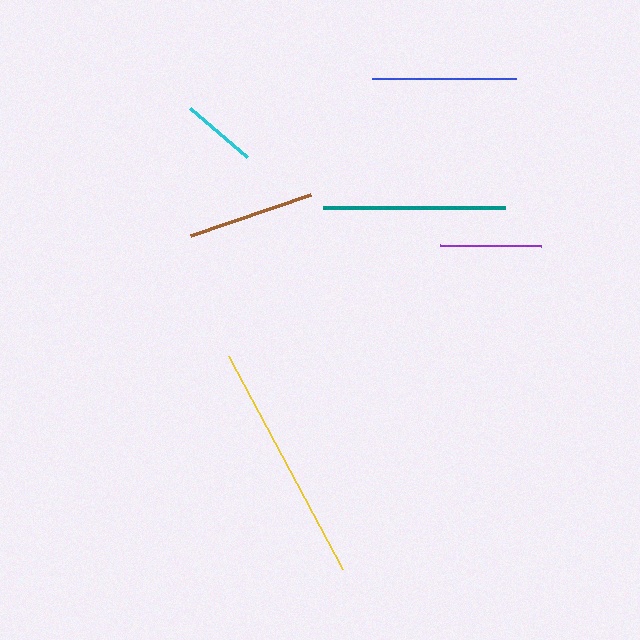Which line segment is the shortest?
The cyan line is the shortest at approximately 75 pixels.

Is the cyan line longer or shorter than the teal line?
The teal line is longer than the cyan line.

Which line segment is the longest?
The yellow line is the longest at approximately 241 pixels.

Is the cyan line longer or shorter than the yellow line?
The yellow line is longer than the cyan line.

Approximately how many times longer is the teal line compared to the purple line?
The teal line is approximately 1.8 times the length of the purple line.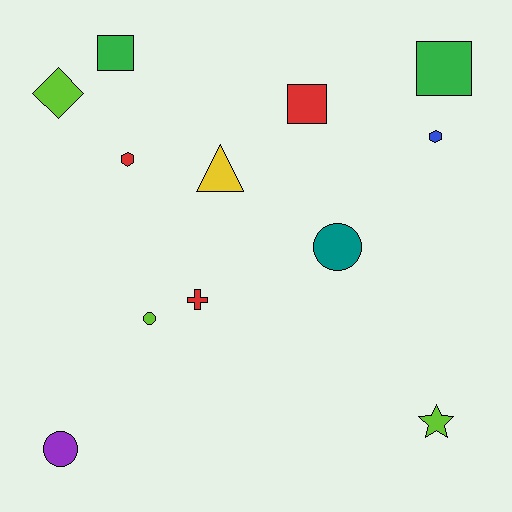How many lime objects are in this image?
There are 3 lime objects.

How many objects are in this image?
There are 12 objects.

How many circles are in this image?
There are 3 circles.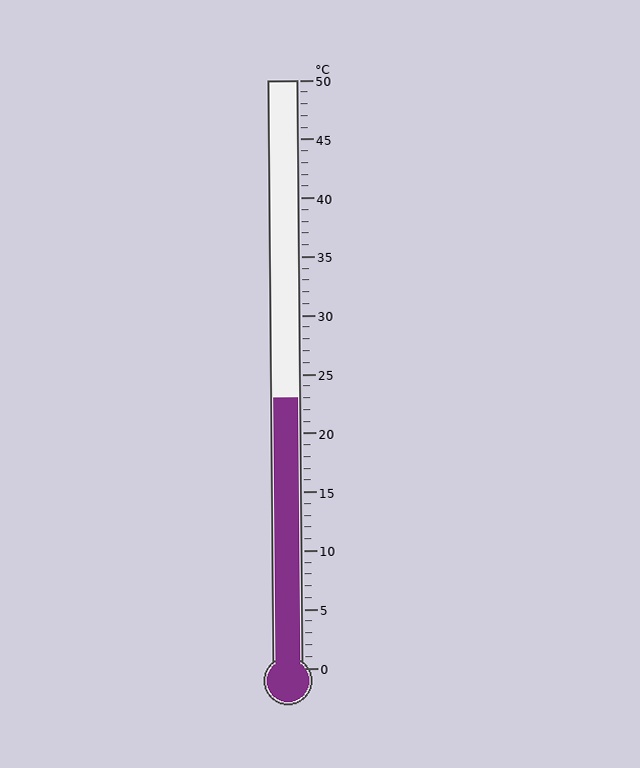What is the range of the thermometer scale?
The thermometer scale ranges from 0°C to 50°C.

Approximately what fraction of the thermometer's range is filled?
The thermometer is filled to approximately 45% of its range.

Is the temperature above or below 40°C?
The temperature is below 40°C.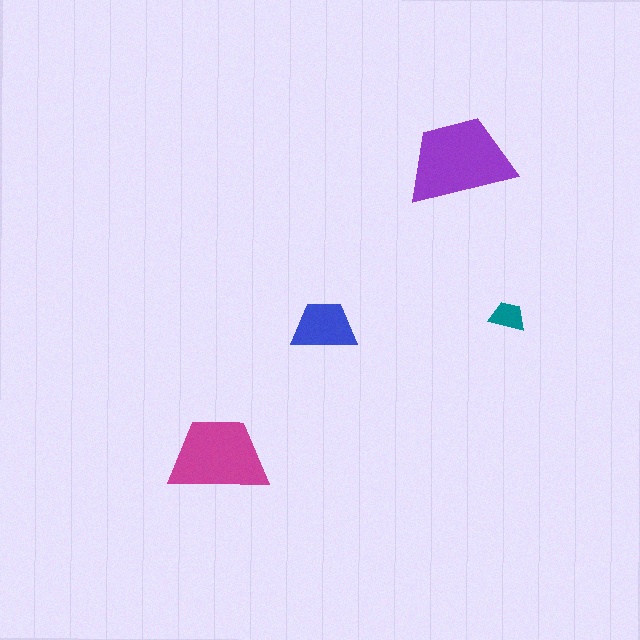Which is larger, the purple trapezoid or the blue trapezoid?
The purple one.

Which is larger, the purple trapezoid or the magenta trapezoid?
The purple one.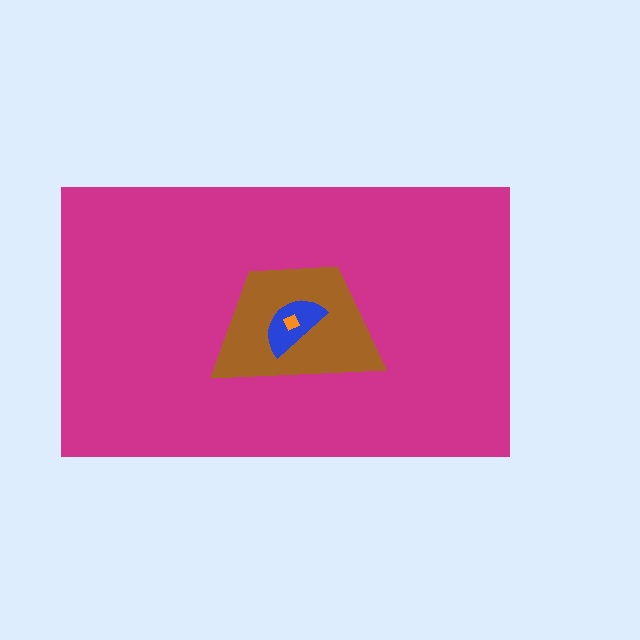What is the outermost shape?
The magenta rectangle.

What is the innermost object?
The orange diamond.